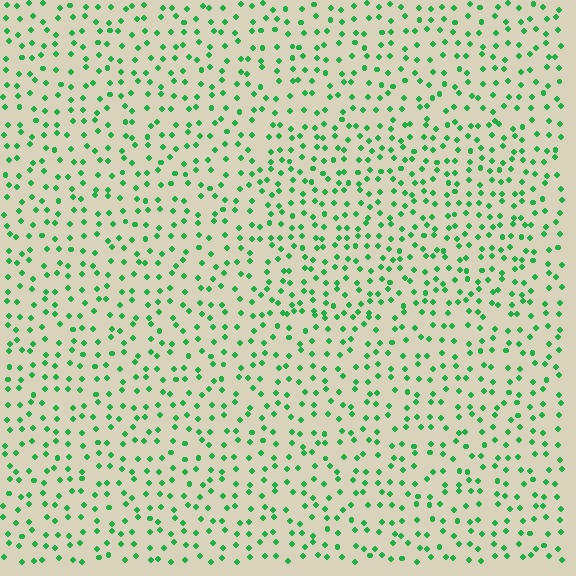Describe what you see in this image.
The image contains small green elements arranged at two different densities. A rectangle-shaped region is visible where the elements are more densely packed than the surrounding area.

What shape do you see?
I see a rectangle.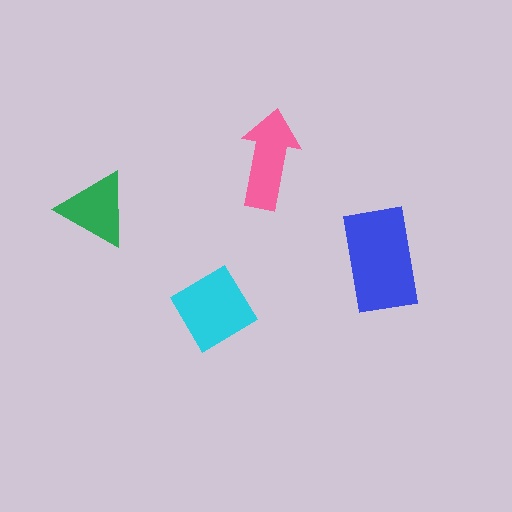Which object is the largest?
The blue rectangle.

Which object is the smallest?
The green triangle.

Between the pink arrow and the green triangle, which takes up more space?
The pink arrow.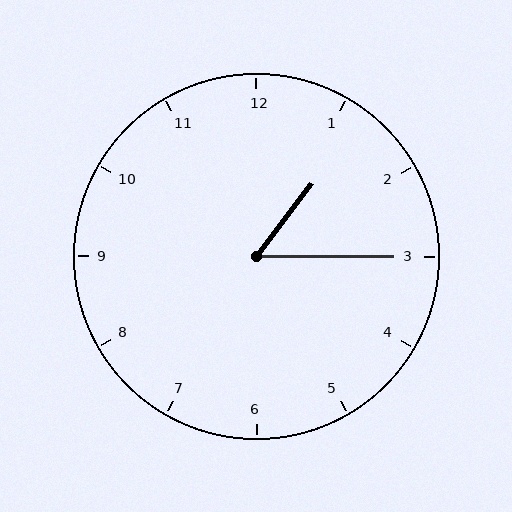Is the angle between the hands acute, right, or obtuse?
It is acute.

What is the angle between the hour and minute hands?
Approximately 52 degrees.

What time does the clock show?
1:15.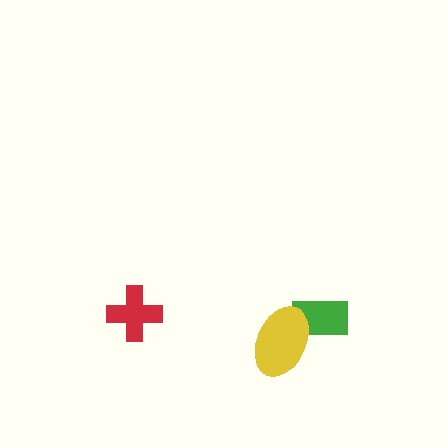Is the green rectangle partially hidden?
Yes, it is partially covered by another shape.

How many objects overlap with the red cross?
0 objects overlap with the red cross.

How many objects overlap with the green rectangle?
1 object overlaps with the green rectangle.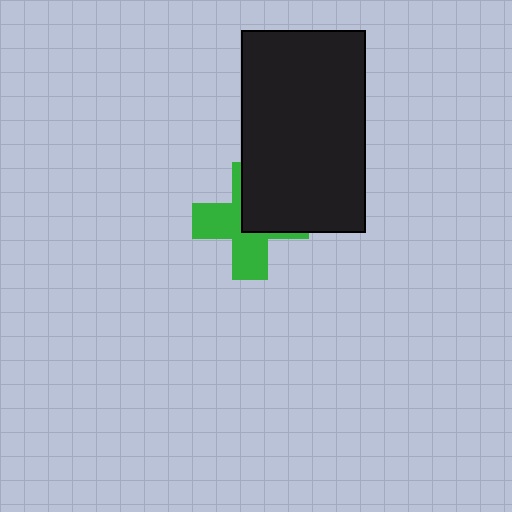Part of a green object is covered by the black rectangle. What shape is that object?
It is a cross.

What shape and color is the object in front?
The object in front is a black rectangle.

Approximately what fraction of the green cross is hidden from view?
Roughly 44% of the green cross is hidden behind the black rectangle.